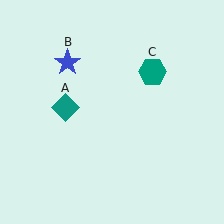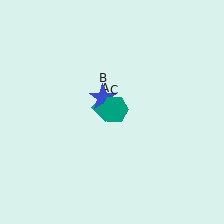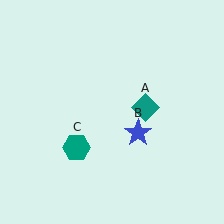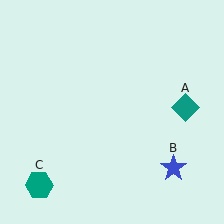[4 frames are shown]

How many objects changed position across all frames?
3 objects changed position: teal diamond (object A), blue star (object B), teal hexagon (object C).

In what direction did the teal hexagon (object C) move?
The teal hexagon (object C) moved down and to the left.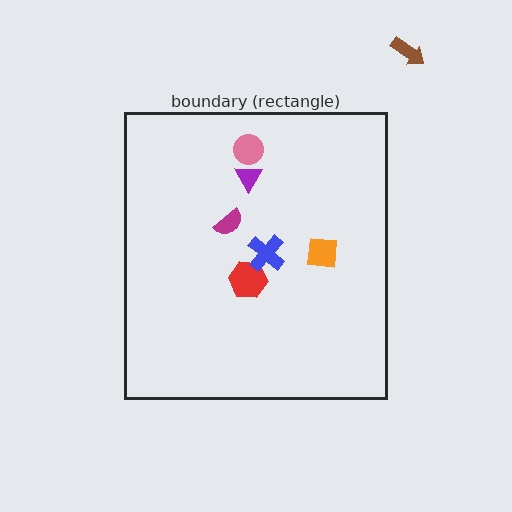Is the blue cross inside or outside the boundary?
Inside.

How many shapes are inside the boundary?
6 inside, 1 outside.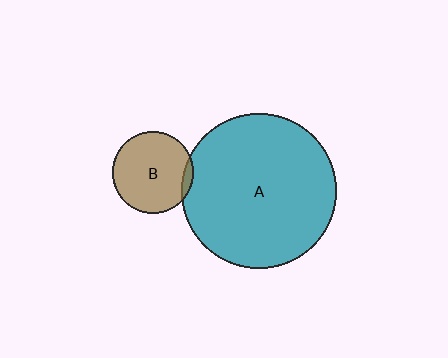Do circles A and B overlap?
Yes.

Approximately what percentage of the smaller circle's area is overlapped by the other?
Approximately 5%.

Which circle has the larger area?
Circle A (teal).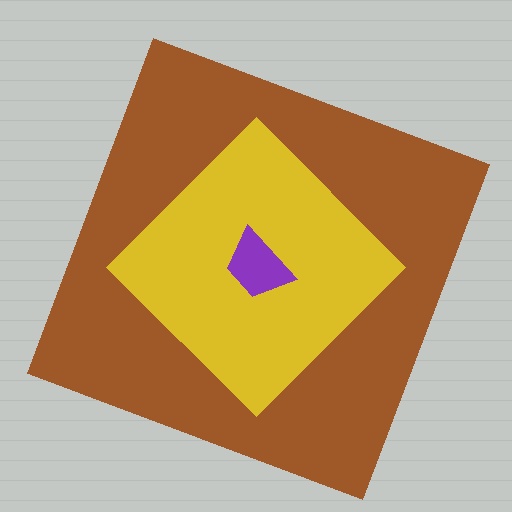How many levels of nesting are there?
3.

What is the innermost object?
The purple trapezoid.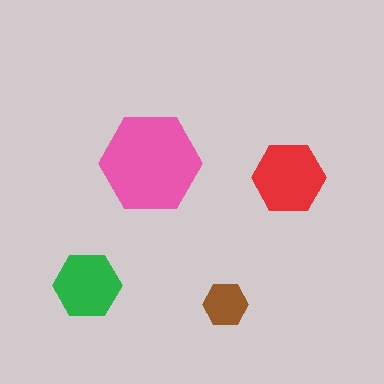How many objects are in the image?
There are 4 objects in the image.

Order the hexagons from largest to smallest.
the pink one, the red one, the green one, the brown one.